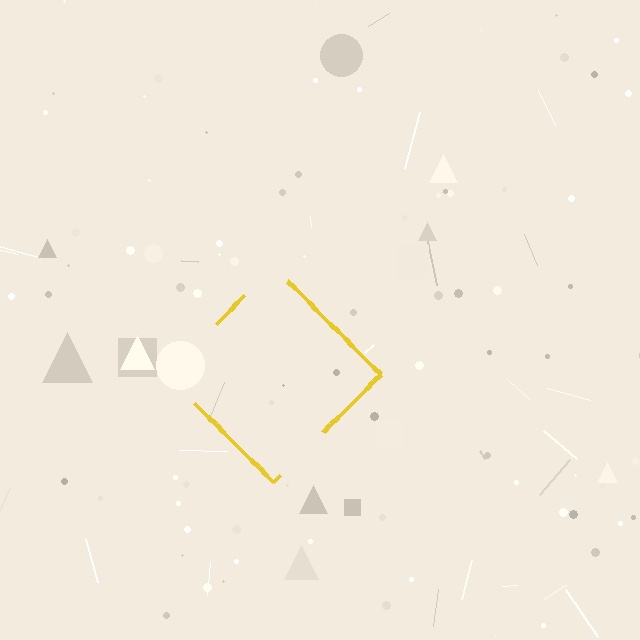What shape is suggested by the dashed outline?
The dashed outline suggests a diamond.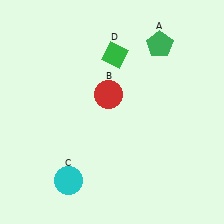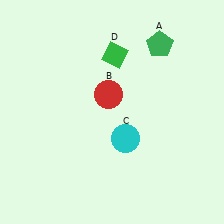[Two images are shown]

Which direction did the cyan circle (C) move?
The cyan circle (C) moved right.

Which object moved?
The cyan circle (C) moved right.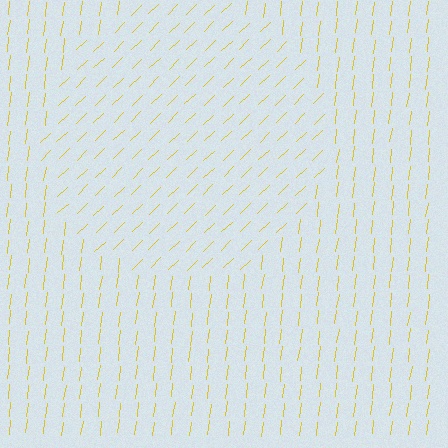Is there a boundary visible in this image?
Yes, there is a texture boundary formed by a change in line orientation.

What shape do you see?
I see a circle.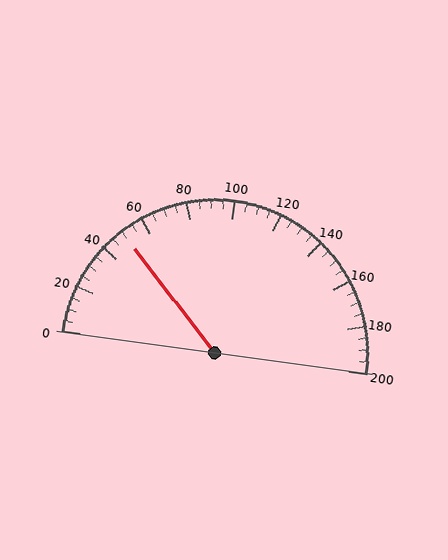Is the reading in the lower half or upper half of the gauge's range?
The reading is in the lower half of the range (0 to 200).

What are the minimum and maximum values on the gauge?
The gauge ranges from 0 to 200.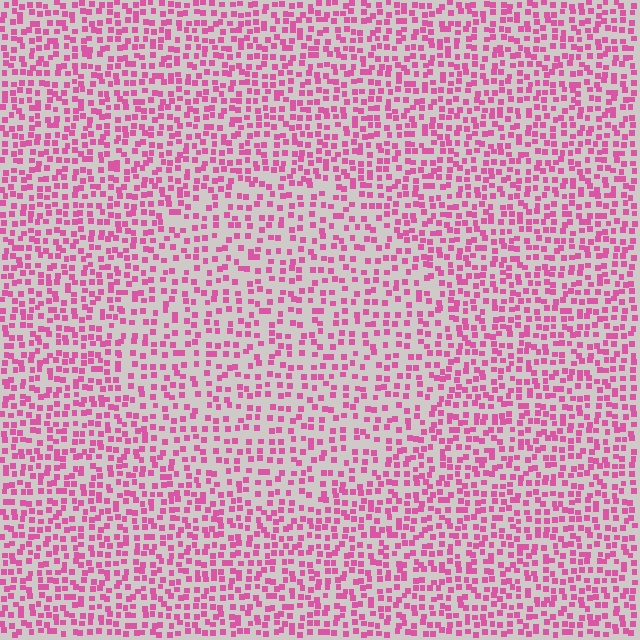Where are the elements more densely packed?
The elements are more densely packed outside the circle boundary.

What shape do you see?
I see a circle.